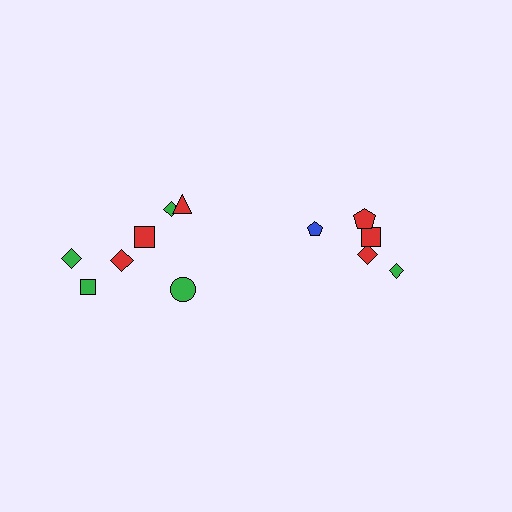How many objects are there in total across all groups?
There are 12 objects.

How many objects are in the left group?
There are 7 objects.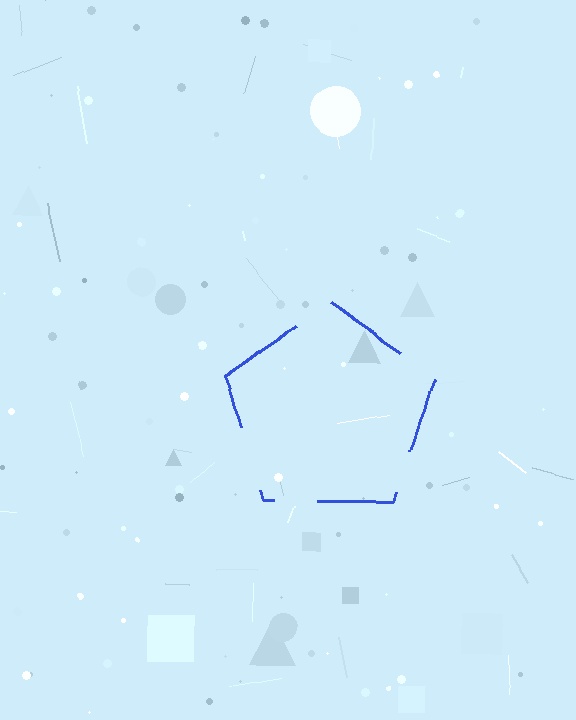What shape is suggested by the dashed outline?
The dashed outline suggests a pentagon.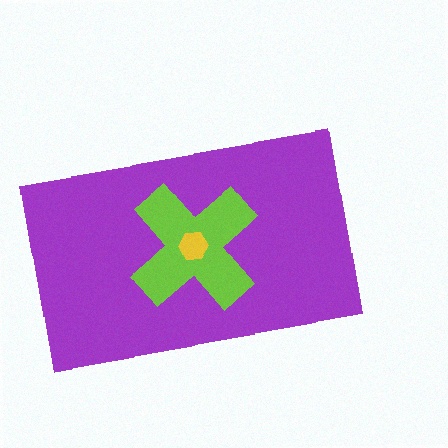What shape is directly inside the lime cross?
The yellow hexagon.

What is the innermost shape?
The yellow hexagon.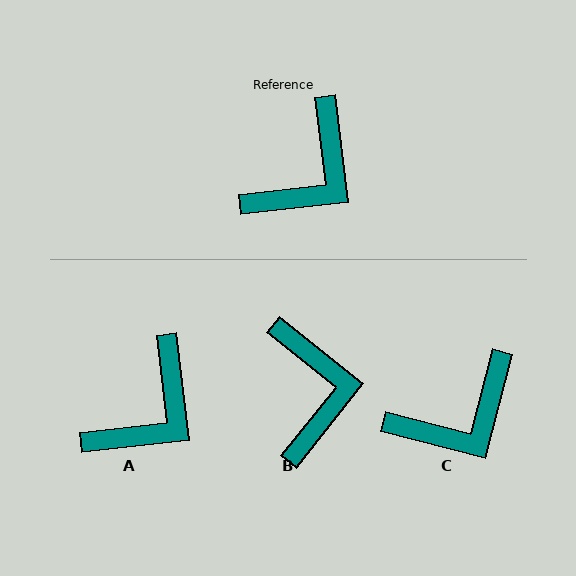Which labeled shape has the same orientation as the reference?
A.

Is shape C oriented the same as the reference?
No, it is off by about 21 degrees.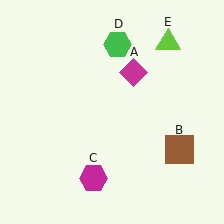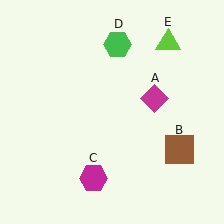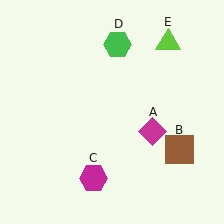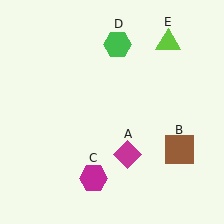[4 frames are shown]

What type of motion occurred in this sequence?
The magenta diamond (object A) rotated clockwise around the center of the scene.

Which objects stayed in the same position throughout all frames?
Brown square (object B) and magenta hexagon (object C) and green hexagon (object D) and lime triangle (object E) remained stationary.